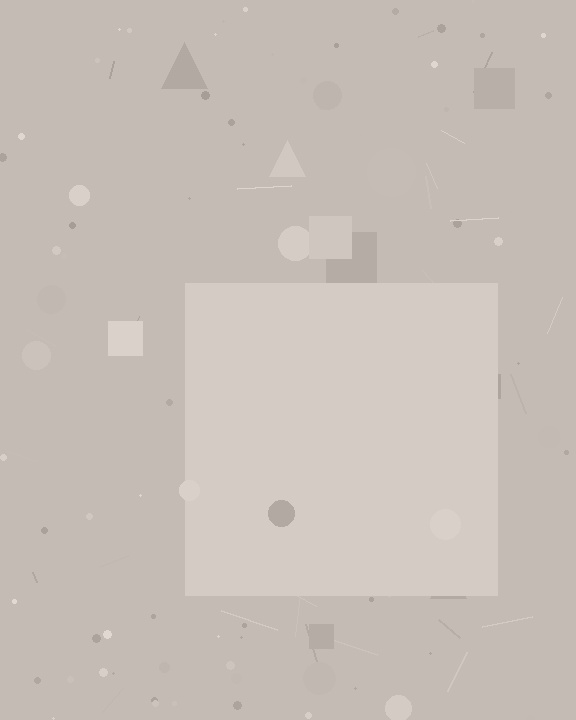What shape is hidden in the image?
A square is hidden in the image.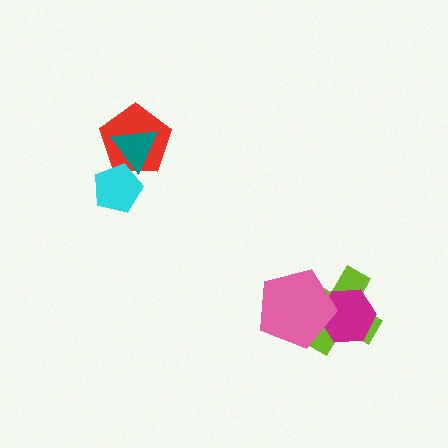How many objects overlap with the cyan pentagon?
2 objects overlap with the cyan pentagon.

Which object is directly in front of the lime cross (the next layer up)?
The magenta hexagon is directly in front of the lime cross.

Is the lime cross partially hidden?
Yes, it is partially covered by another shape.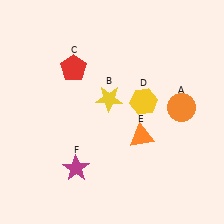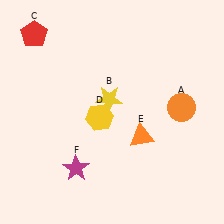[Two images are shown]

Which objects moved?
The objects that moved are: the red pentagon (C), the yellow hexagon (D).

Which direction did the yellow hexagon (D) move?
The yellow hexagon (D) moved left.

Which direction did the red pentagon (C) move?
The red pentagon (C) moved left.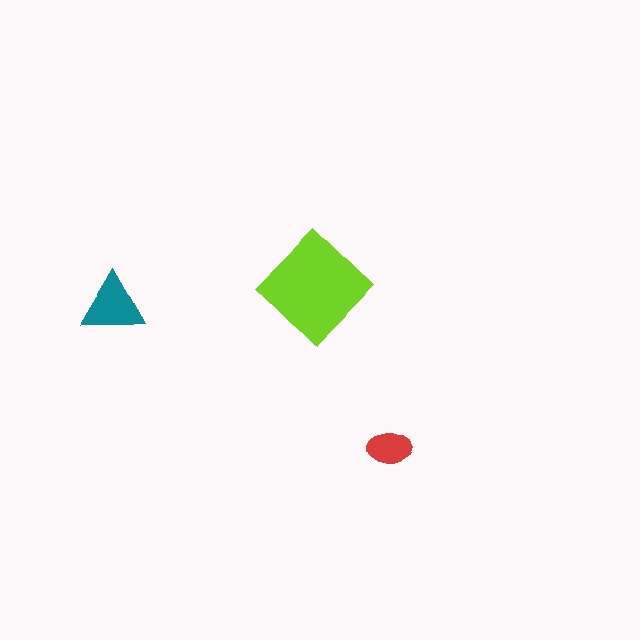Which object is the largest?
The lime diamond.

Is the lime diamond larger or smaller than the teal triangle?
Larger.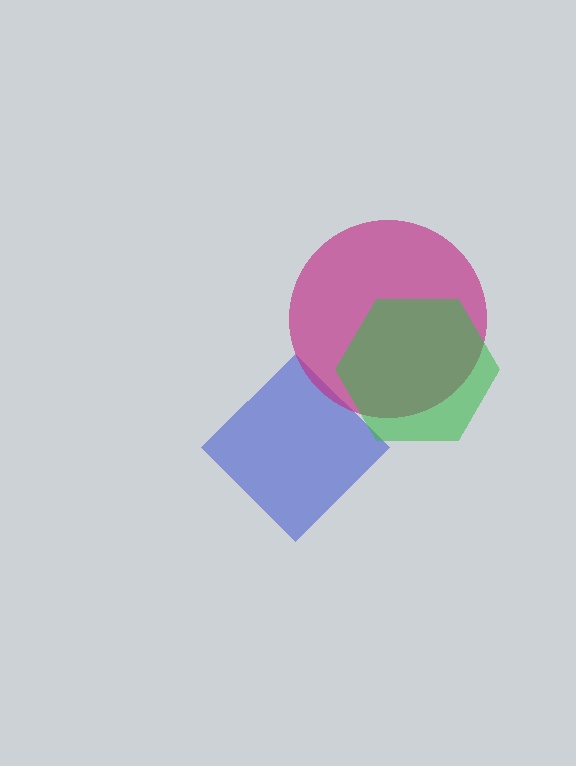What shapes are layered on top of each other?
The layered shapes are: a blue diamond, a magenta circle, a green hexagon.